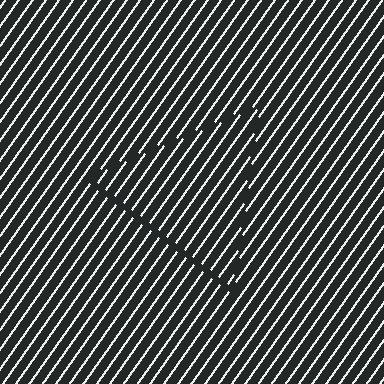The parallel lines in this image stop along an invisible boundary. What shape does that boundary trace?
An illusory triangle. The interior of the shape contains the same grating, shifted by half a period — the contour is defined by the phase discontinuity where line-ends from the inner and outer gratings abut.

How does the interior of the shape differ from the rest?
The interior of the shape contains the same grating, shifted by half a period — the contour is defined by the phase discontinuity where line-ends from the inner and outer gratings abut.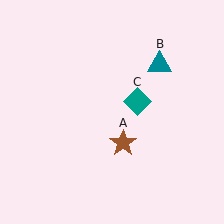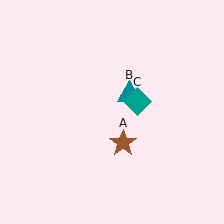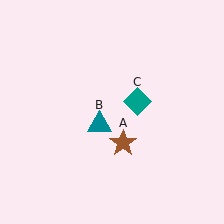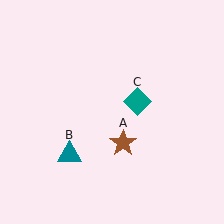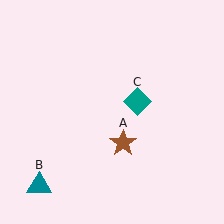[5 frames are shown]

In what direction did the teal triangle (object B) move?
The teal triangle (object B) moved down and to the left.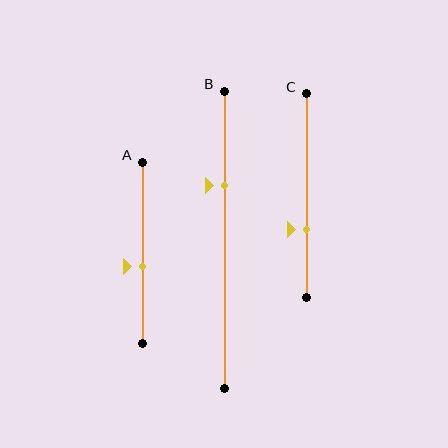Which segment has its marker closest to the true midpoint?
Segment A has its marker closest to the true midpoint.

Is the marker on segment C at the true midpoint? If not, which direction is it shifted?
No, the marker on segment C is shifted downward by about 16% of the segment length.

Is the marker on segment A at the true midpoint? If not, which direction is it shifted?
No, the marker on segment A is shifted downward by about 8% of the segment length.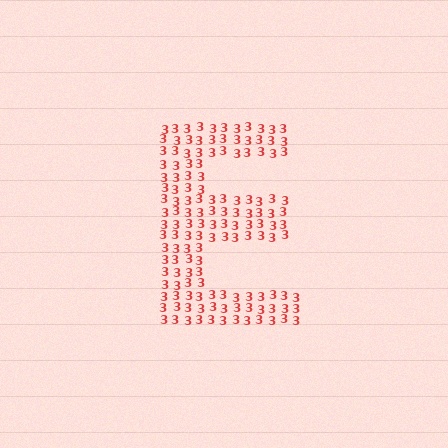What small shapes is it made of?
It is made of small digit 3's.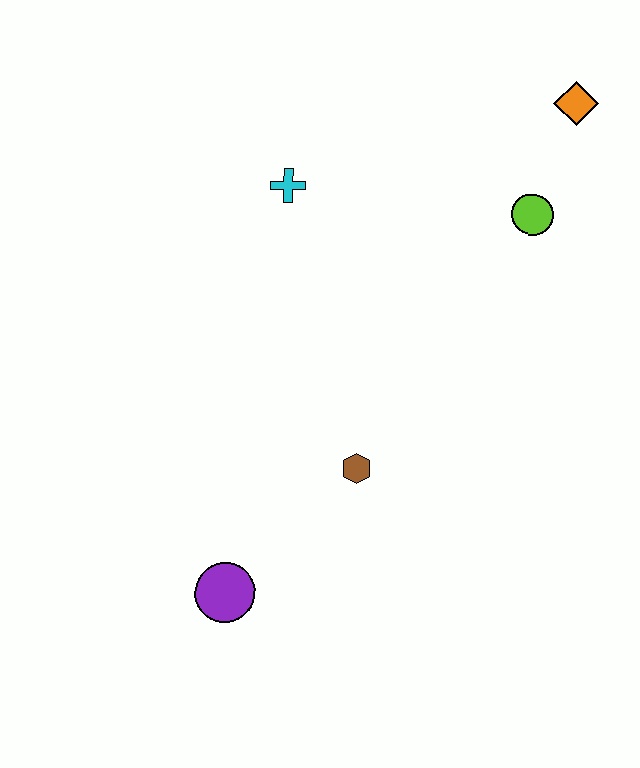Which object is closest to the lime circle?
The orange diamond is closest to the lime circle.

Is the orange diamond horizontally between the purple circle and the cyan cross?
No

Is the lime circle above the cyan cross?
No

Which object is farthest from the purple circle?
The orange diamond is farthest from the purple circle.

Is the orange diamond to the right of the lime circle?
Yes